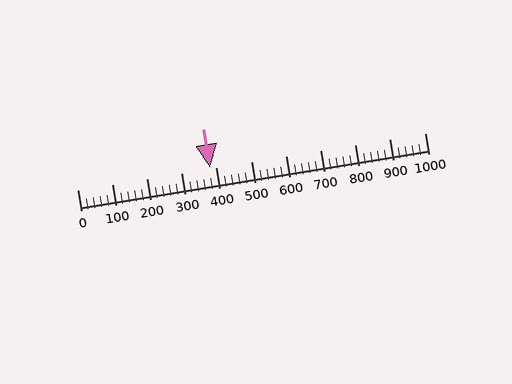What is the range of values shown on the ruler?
The ruler shows values from 0 to 1000.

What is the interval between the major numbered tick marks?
The major tick marks are spaced 100 units apart.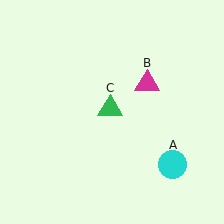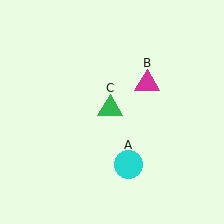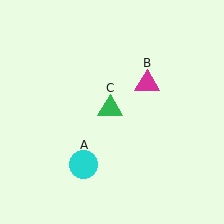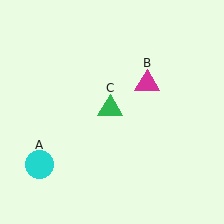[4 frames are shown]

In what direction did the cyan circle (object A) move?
The cyan circle (object A) moved left.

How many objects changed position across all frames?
1 object changed position: cyan circle (object A).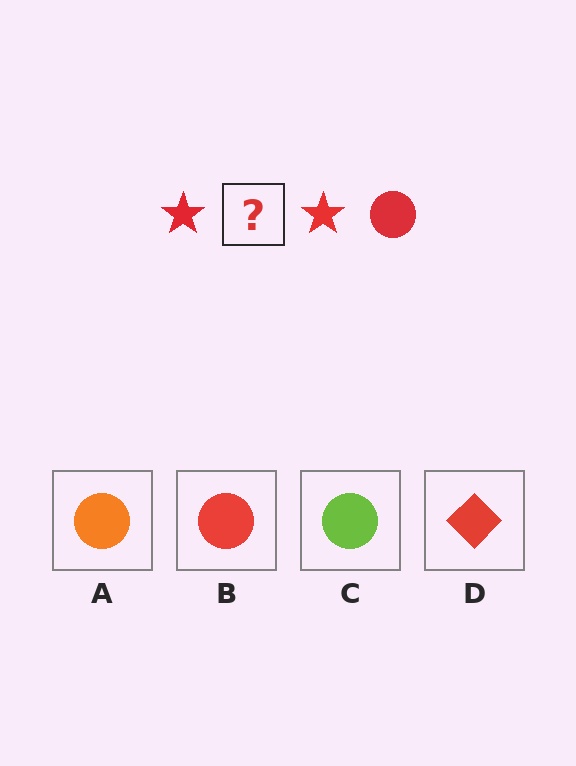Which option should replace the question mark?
Option B.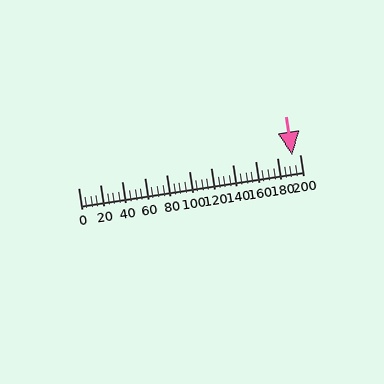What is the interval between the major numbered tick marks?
The major tick marks are spaced 20 units apart.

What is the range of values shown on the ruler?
The ruler shows values from 0 to 200.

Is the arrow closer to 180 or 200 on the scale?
The arrow is closer to 200.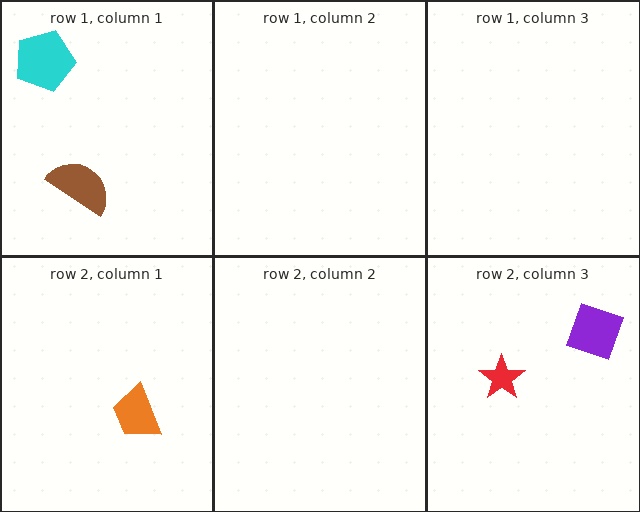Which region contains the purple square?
The row 2, column 3 region.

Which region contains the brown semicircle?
The row 1, column 1 region.